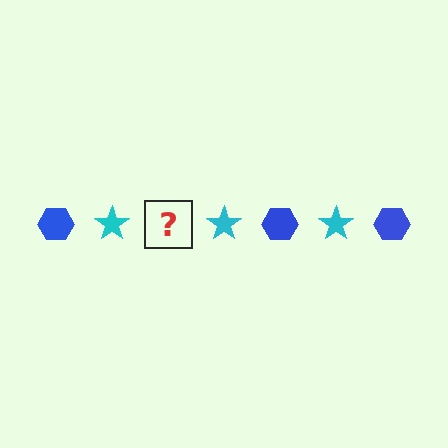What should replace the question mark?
The question mark should be replaced with a blue hexagon.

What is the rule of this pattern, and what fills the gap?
The rule is that the pattern alternates between blue hexagon and cyan star. The gap should be filled with a blue hexagon.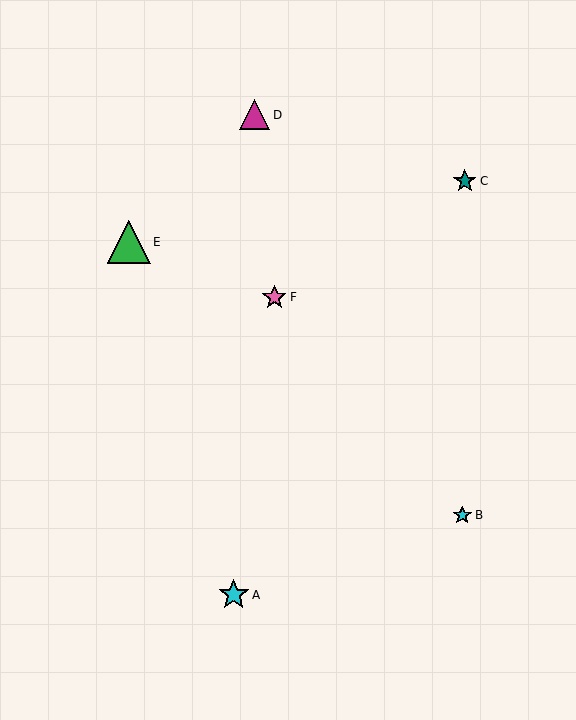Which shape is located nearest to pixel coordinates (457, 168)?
The teal star (labeled C) at (465, 181) is nearest to that location.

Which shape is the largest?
The green triangle (labeled E) is the largest.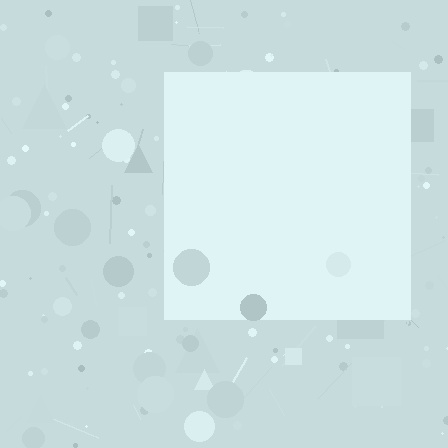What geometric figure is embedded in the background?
A square is embedded in the background.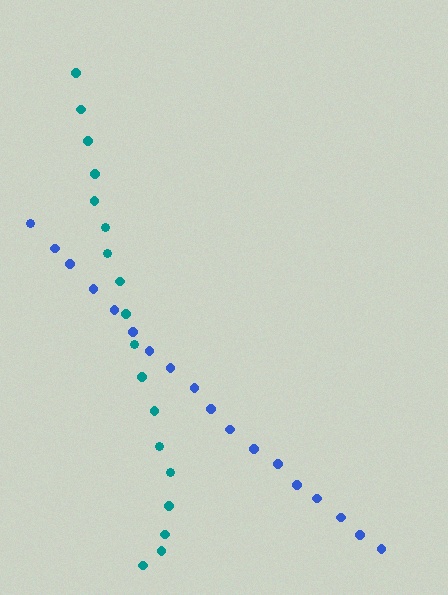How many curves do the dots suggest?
There are 2 distinct paths.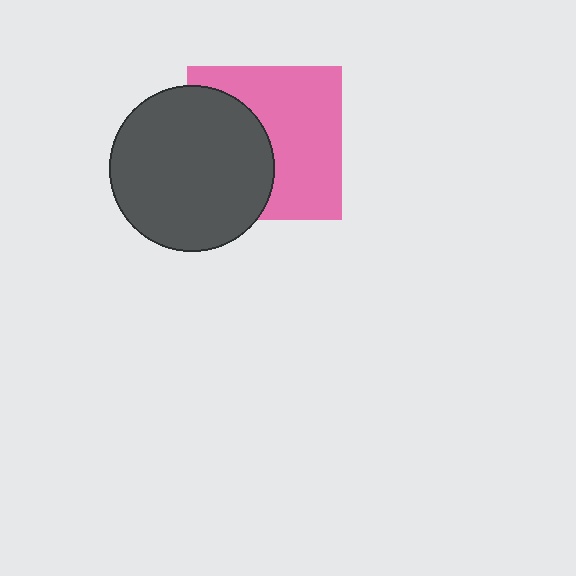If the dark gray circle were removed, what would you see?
You would see the complete pink square.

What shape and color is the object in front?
The object in front is a dark gray circle.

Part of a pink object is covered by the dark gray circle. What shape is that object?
It is a square.